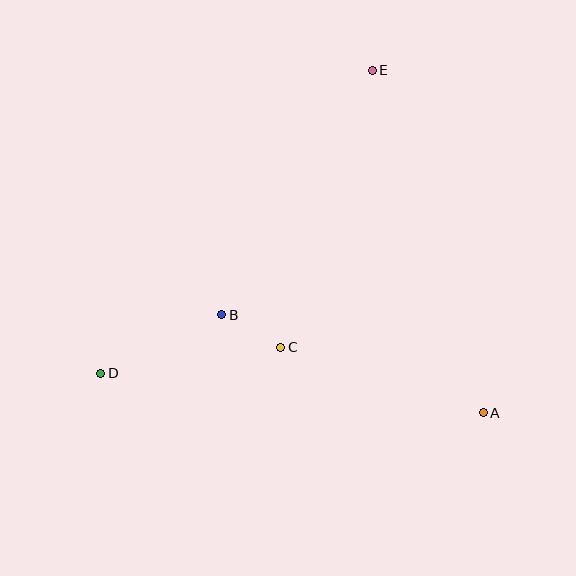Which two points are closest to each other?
Points B and C are closest to each other.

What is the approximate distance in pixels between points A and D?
The distance between A and D is approximately 384 pixels.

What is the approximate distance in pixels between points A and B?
The distance between A and B is approximately 279 pixels.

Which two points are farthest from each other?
Points D and E are farthest from each other.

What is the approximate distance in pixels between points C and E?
The distance between C and E is approximately 292 pixels.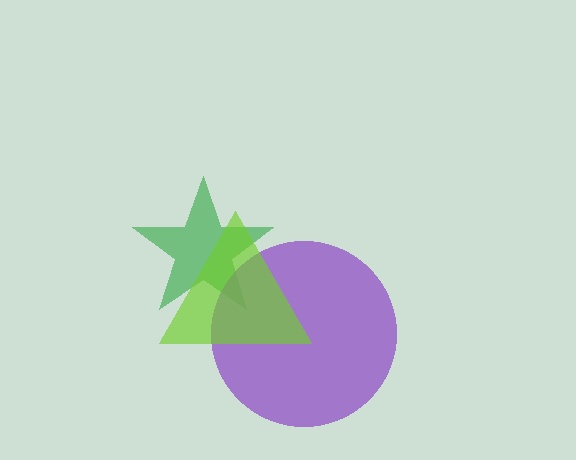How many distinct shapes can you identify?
There are 3 distinct shapes: a green star, a purple circle, a lime triangle.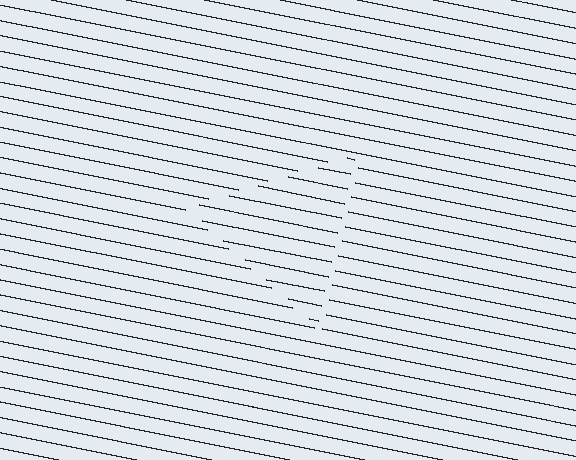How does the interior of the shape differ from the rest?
The interior of the shape contains the same grating, shifted by half a period — the contour is defined by the phase discontinuity where line-ends from the inner and outer gratings abut.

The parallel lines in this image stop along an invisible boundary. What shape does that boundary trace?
An illusory triangle. The interior of the shape contains the same grating, shifted by half a period — the contour is defined by the phase discontinuity where line-ends from the inner and outer gratings abut.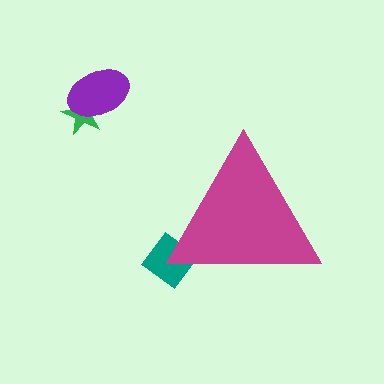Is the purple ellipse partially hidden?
No, the purple ellipse is fully visible.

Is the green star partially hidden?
No, the green star is fully visible.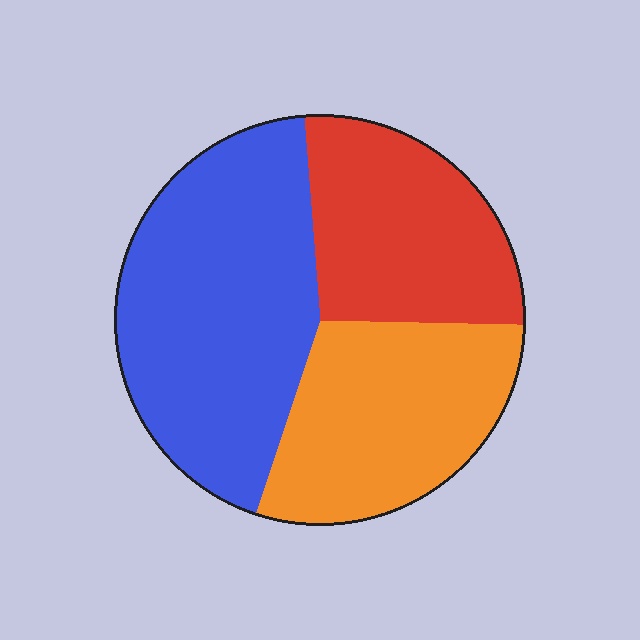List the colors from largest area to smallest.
From largest to smallest: blue, orange, red.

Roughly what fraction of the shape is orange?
Orange covers around 30% of the shape.